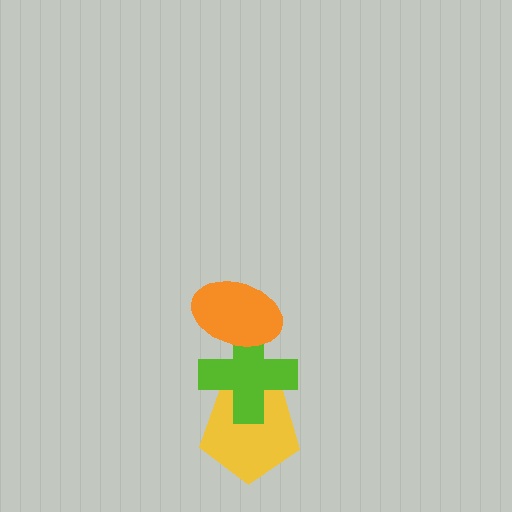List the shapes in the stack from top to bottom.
From top to bottom: the orange ellipse, the lime cross, the yellow pentagon.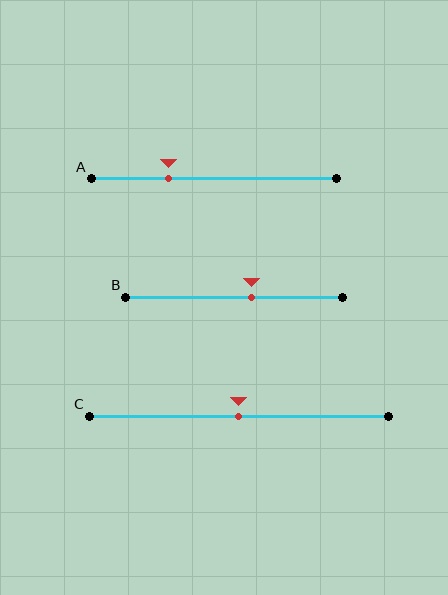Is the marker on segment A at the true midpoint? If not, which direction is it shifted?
No, the marker on segment A is shifted to the left by about 18% of the segment length.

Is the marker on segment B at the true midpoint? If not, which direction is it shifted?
No, the marker on segment B is shifted to the right by about 8% of the segment length.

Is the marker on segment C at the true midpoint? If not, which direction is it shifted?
Yes, the marker on segment C is at the true midpoint.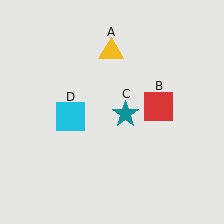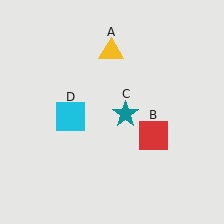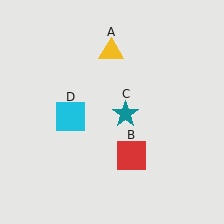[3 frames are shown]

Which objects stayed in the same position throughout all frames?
Yellow triangle (object A) and teal star (object C) and cyan square (object D) remained stationary.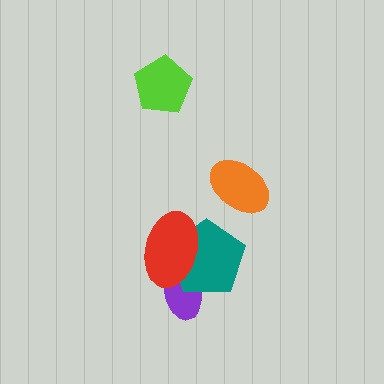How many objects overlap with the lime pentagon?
0 objects overlap with the lime pentagon.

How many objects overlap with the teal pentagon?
2 objects overlap with the teal pentagon.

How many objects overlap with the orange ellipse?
0 objects overlap with the orange ellipse.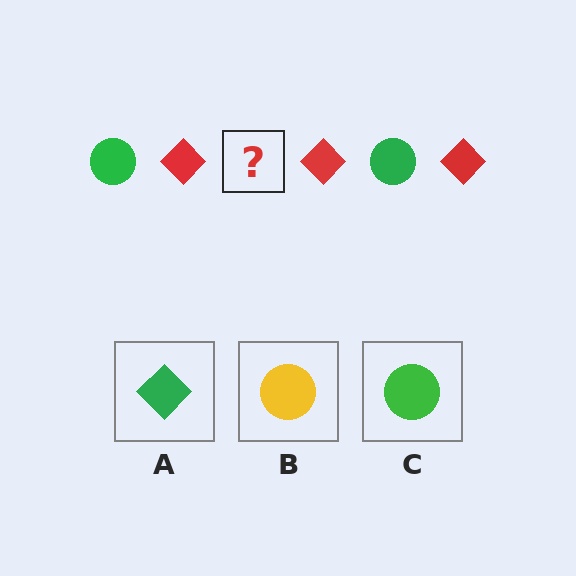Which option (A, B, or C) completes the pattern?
C.